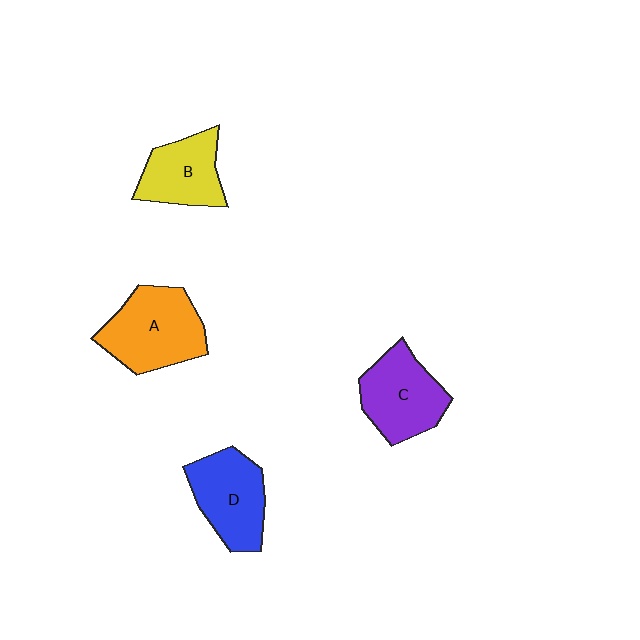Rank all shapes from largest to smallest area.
From largest to smallest: A (orange), C (purple), D (blue), B (yellow).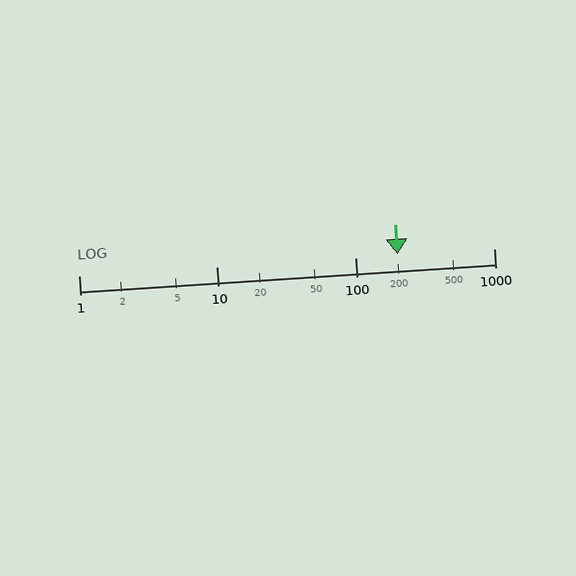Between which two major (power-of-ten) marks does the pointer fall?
The pointer is between 100 and 1000.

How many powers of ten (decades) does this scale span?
The scale spans 3 decades, from 1 to 1000.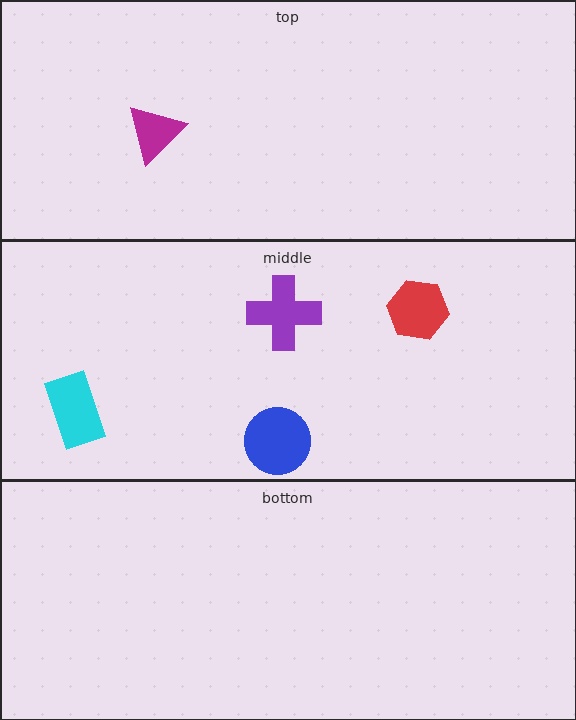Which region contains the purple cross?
The middle region.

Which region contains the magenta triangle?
The top region.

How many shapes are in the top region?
1.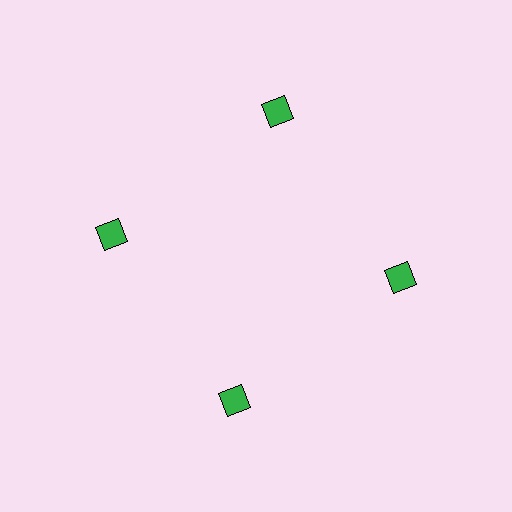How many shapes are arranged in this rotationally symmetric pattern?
There are 4 shapes, arranged in 4 groups of 1.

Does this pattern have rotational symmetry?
Yes, this pattern has 4-fold rotational symmetry. It looks the same after rotating 90 degrees around the center.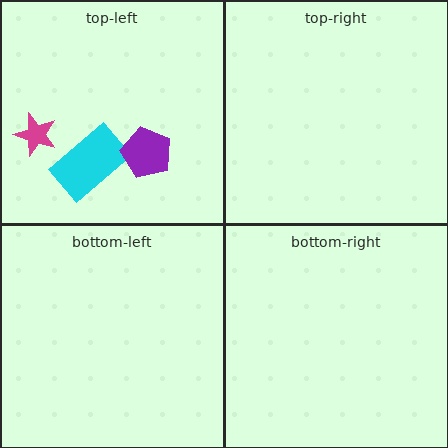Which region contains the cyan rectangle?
The top-left region.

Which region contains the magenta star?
The top-left region.